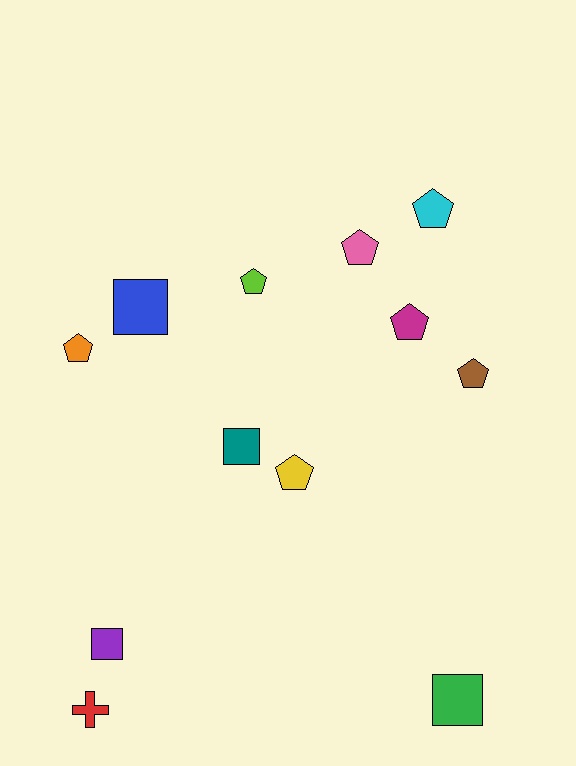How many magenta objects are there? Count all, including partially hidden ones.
There is 1 magenta object.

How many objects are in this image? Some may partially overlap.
There are 12 objects.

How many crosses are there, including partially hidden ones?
There is 1 cross.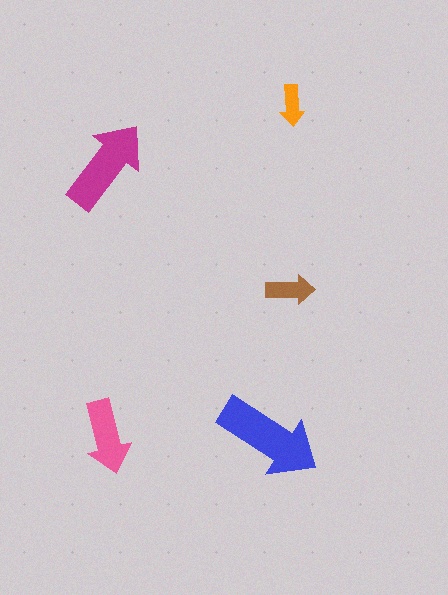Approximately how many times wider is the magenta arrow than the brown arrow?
About 2 times wider.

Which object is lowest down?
The blue arrow is bottommost.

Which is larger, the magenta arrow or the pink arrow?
The magenta one.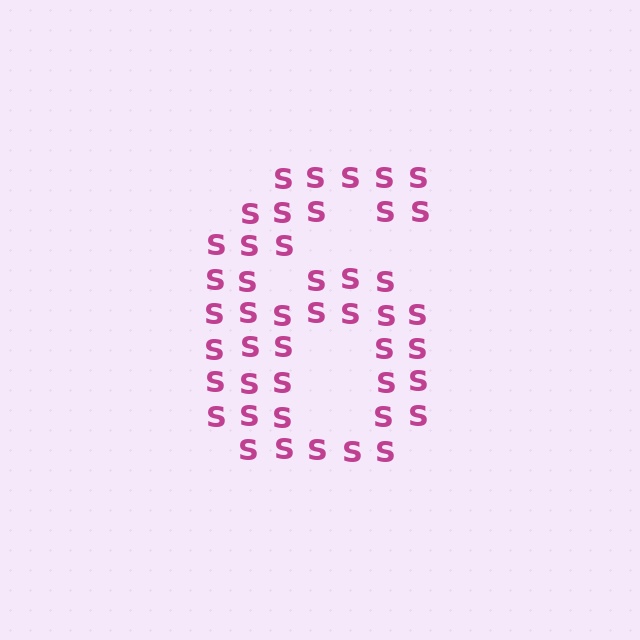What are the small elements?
The small elements are letter S's.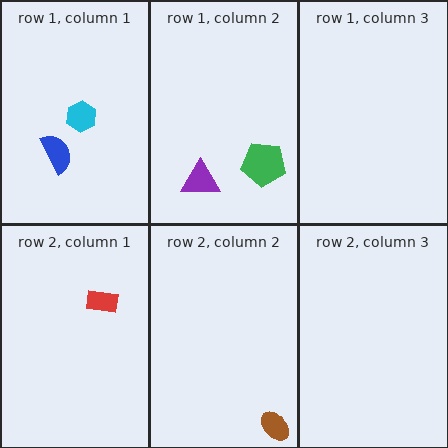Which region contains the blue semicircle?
The row 1, column 1 region.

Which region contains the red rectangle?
The row 2, column 1 region.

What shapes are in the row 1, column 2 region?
The green pentagon, the purple triangle.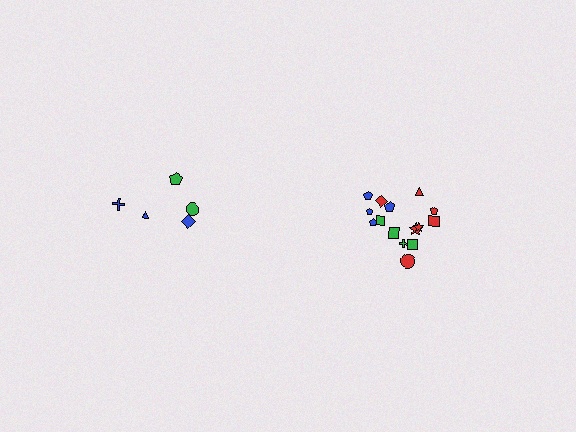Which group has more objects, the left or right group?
The right group.